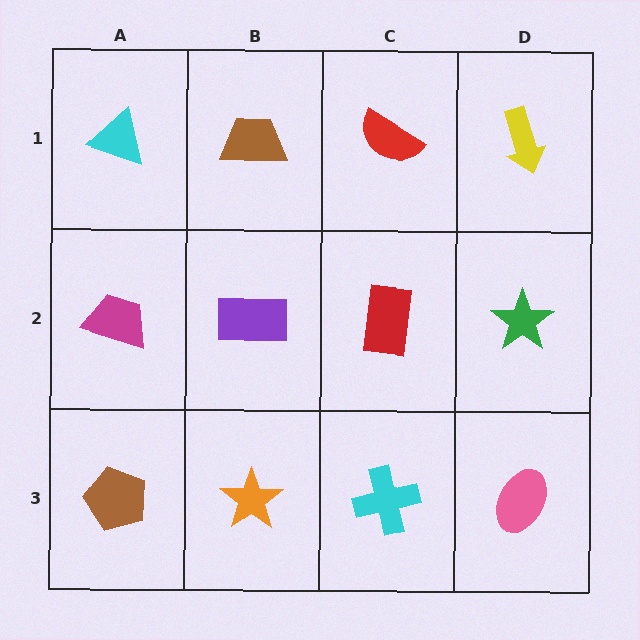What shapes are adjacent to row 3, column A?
A magenta trapezoid (row 2, column A), an orange star (row 3, column B).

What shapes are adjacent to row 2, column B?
A brown trapezoid (row 1, column B), an orange star (row 3, column B), a magenta trapezoid (row 2, column A), a red rectangle (row 2, column C).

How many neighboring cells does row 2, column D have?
3.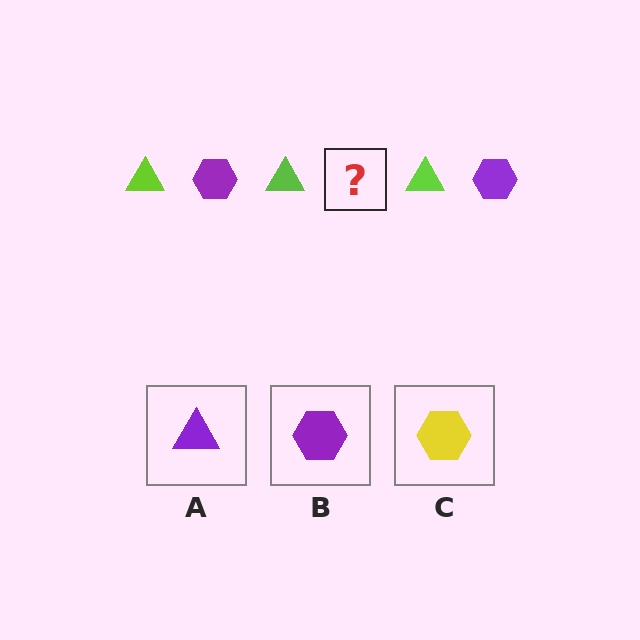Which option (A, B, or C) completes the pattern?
B.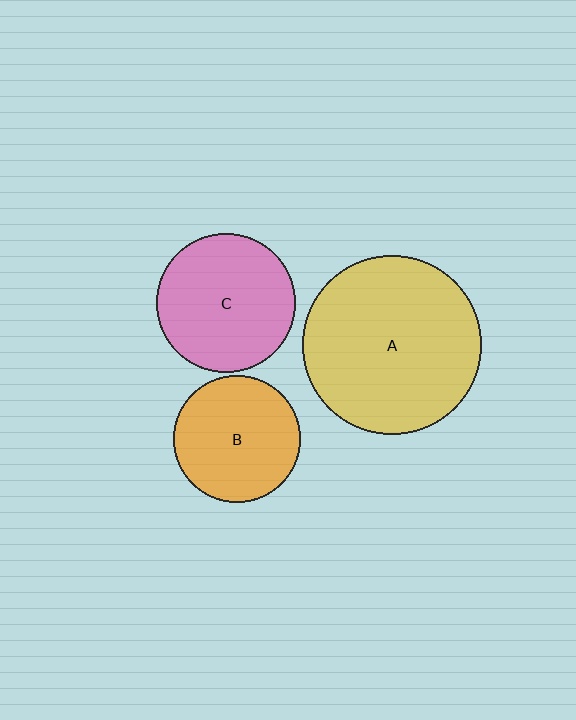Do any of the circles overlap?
No, none of the circles overlap.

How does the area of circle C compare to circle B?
Approximately 1.2 times.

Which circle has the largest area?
Circle A (yellow).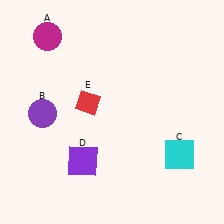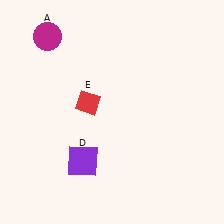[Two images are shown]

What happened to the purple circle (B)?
The purple circle (B) was removed in Image 2. It was in the bottom-left area of Image 1.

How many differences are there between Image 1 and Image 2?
There are 2 differences between the two images.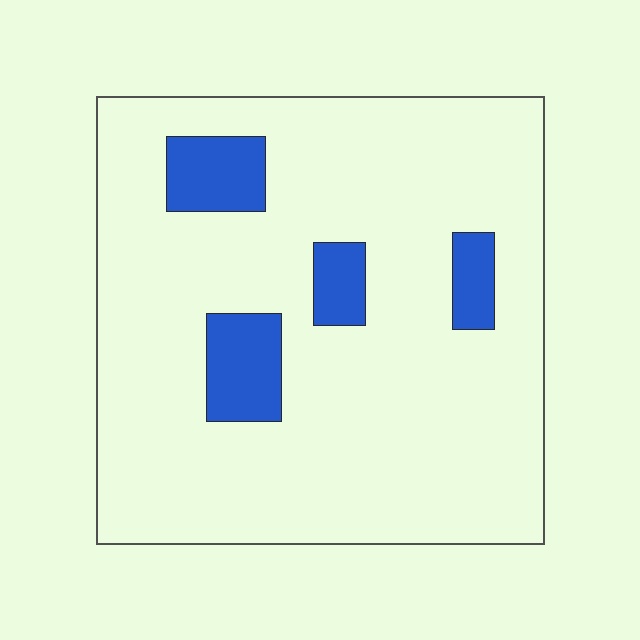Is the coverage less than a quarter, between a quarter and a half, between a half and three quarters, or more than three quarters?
Less than a quarter.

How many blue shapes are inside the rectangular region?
4.